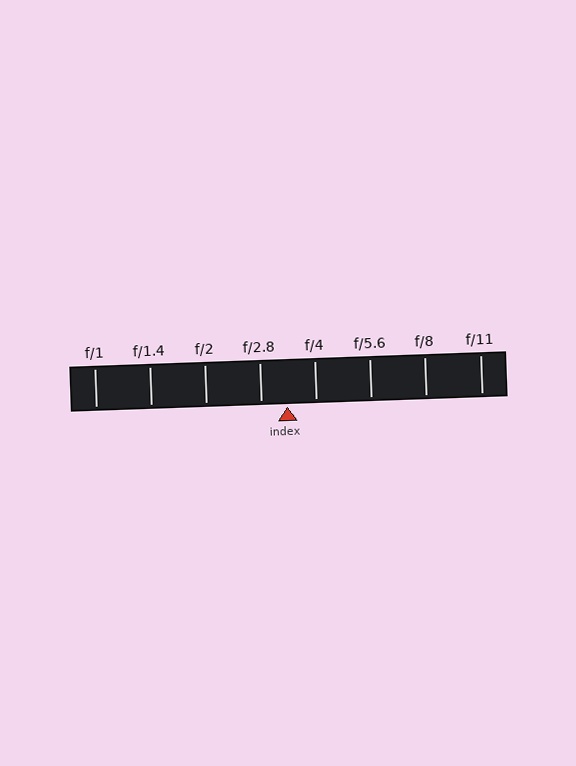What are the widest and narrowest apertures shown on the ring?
The widest aperture shown is f/1 and the narrowest is f/11.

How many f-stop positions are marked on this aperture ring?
There are 8 f-stop positions marked.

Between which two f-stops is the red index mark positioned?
The index mark is between f/2.8 and f/4.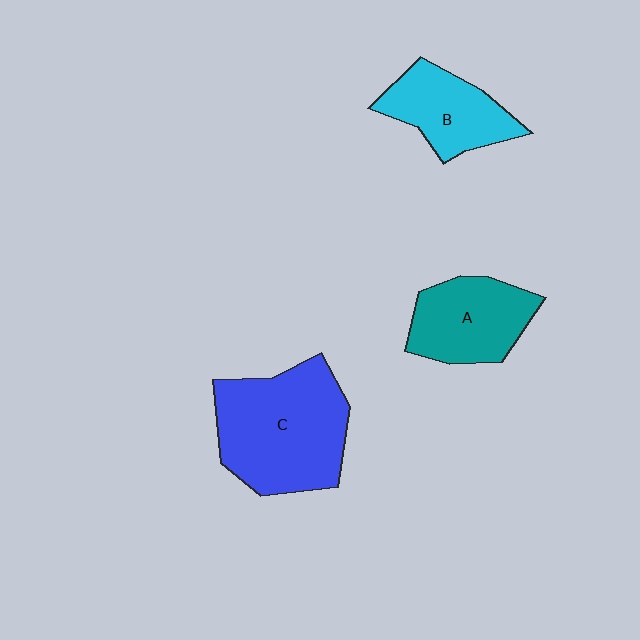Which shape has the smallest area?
Shape B (cyan).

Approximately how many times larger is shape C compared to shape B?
Approximately 1.8 times.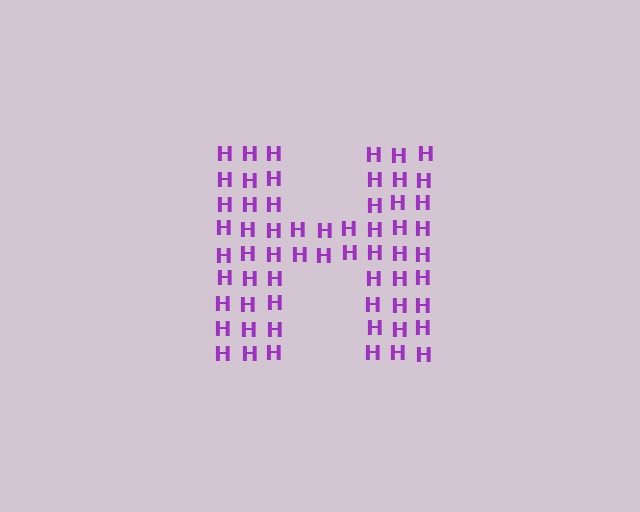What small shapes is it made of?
It is made of small letter H's.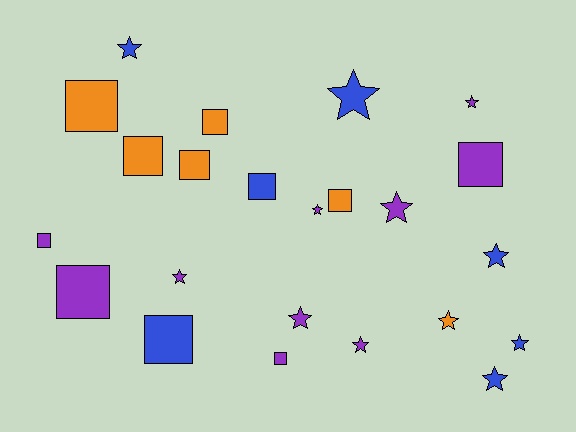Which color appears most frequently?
Purple, with 10 objects.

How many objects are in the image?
There are 23 objects.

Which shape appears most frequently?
Star, with 12 objects.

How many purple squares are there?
There are 4 purple squares.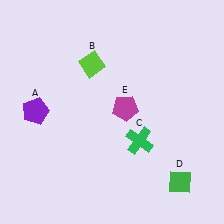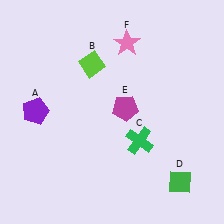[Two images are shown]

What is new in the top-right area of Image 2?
A pink star (F) was added in the top-right area of Image 2.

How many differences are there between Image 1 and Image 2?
There is 1 difference between the two images.